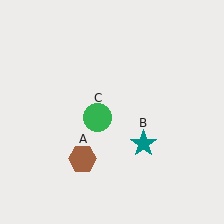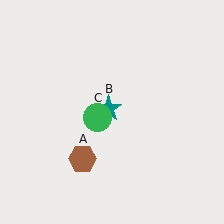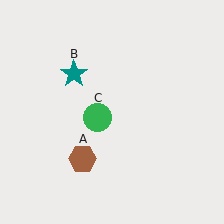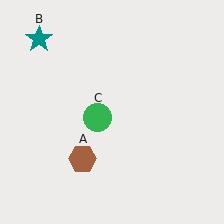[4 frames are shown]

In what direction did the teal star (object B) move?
The teal star (object B) moved up and to the left.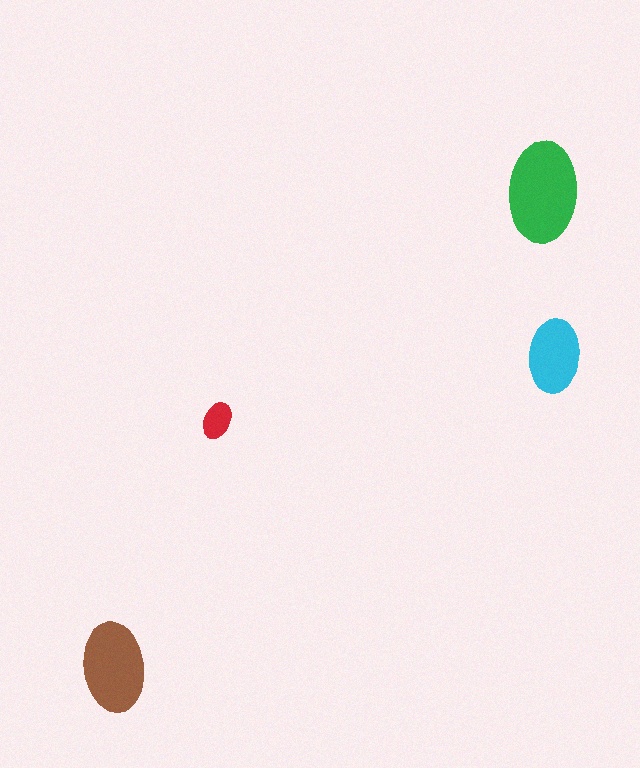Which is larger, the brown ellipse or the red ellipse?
The brown one.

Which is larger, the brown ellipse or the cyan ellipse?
The brown one.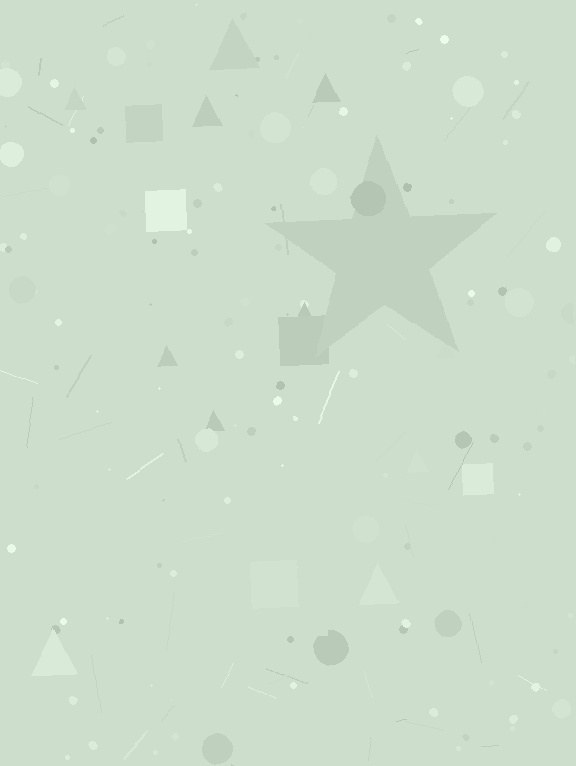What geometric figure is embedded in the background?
A star is embedded in the background.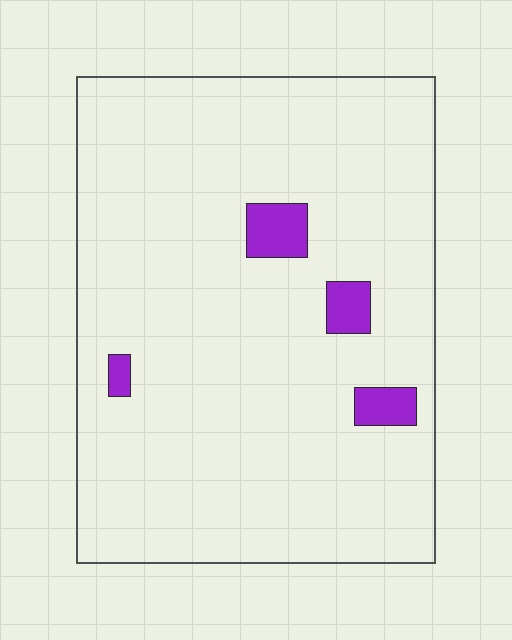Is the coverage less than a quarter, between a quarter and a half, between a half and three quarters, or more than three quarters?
Less than a quarter.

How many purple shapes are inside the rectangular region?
4.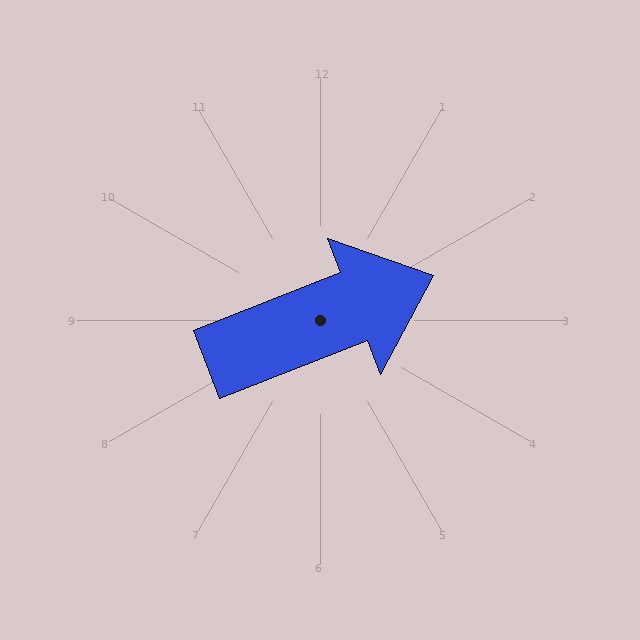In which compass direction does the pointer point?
East.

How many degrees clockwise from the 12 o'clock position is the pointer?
Approximately 68 degrees.